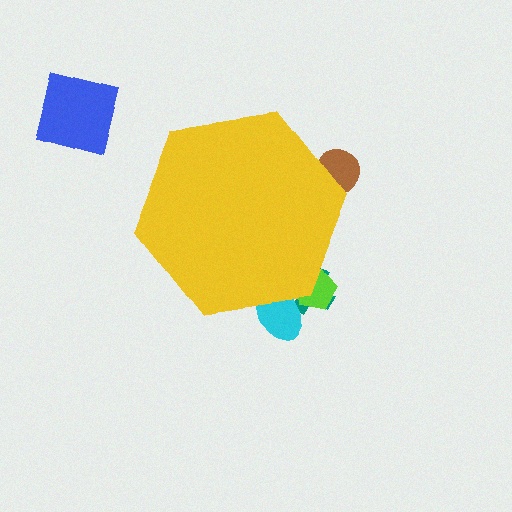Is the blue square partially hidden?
No, the blue square is fully visible.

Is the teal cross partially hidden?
Yes, the teal cross is partially hidden behind the yellow hexagon.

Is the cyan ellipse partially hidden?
Yes, the cyan ellipse is partially hidden behind the yellow hexagon.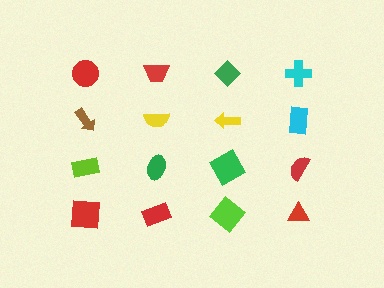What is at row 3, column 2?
A green ellipse.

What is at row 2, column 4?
A cyan rectangle.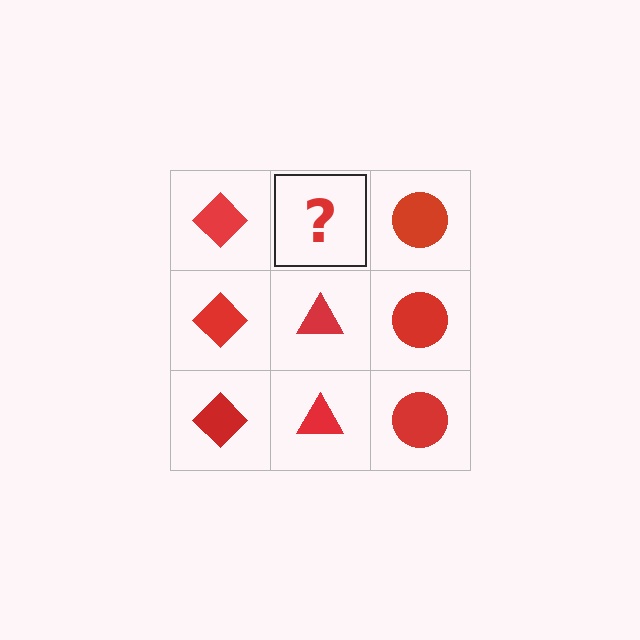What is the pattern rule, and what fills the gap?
The rule is that each column has a consistent shape. The gap should be filled with a red triangle.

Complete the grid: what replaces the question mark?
The question mark should be replaced with a red triangle.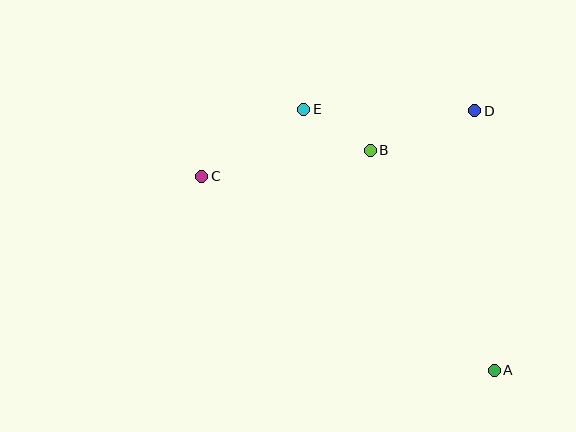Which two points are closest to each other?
Points B and E are closest to each other.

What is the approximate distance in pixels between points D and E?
The distance between D and E is approximately 171 pixels.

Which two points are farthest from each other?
Points A and C are farthest from each other.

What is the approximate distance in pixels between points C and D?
The distance between C and D is approximately 281 pixels.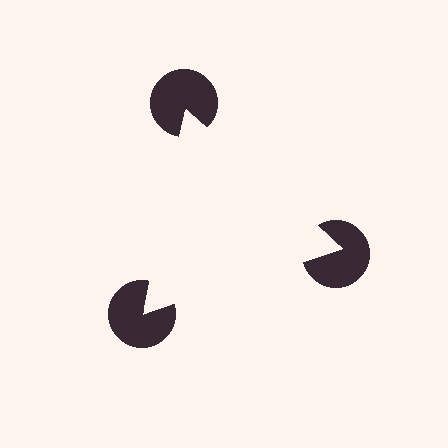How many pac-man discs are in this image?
There are 3 — one at each vertex of the illusory triangle.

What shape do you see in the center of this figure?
An illusory triangle — its edges are inferred from the aligned wedge cuts in the pac-man discs, not physically drawn.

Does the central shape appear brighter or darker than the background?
It typically appears slightly brighter than the background, even though no actual brightness change is drawn.